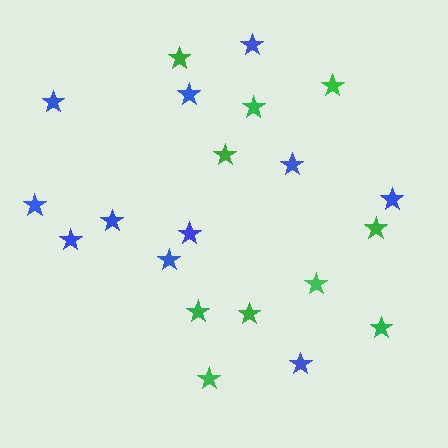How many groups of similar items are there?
There are 2 groups: one group of blue stars (11) and one group of green stars (10).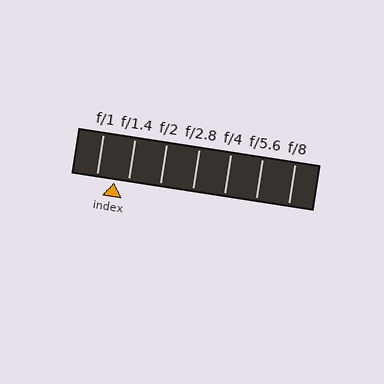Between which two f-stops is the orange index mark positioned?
The index mark is between f/1 and f/1.4.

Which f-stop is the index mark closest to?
The index mark is closest to f/1.4.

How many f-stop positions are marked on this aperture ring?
There are 7 f-stop positions marked.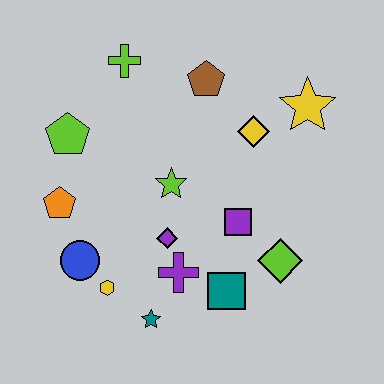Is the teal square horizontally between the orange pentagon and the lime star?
No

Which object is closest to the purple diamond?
The purple cross is closest to the purple diamond.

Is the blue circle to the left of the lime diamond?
Yes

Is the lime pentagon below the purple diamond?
No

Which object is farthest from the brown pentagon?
The teal star is farthest from the brown pentagon.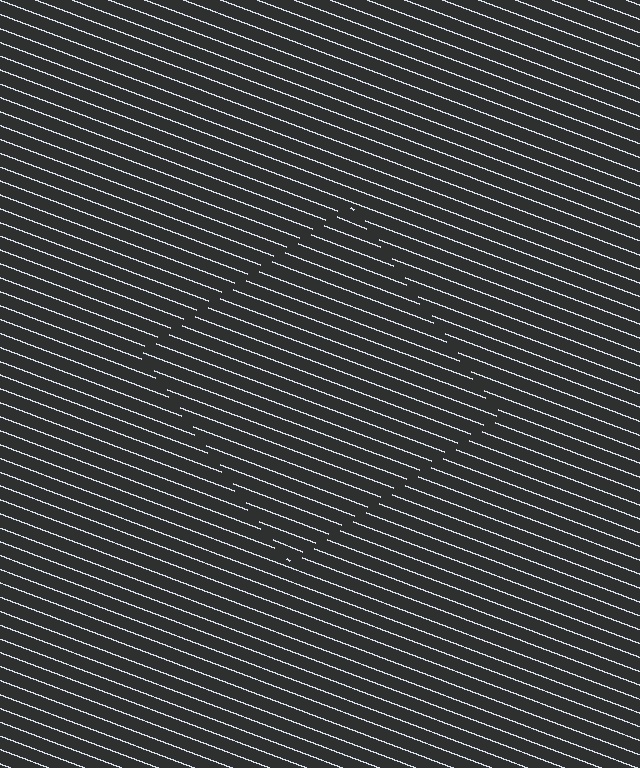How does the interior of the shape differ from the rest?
The interior of the shape contains the same grating, shifted by half a period — the contour is defined by the phase discontinuity where line-ends from the inner and outer gratings abut.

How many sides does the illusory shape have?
4 sides — the line-ends trace a square.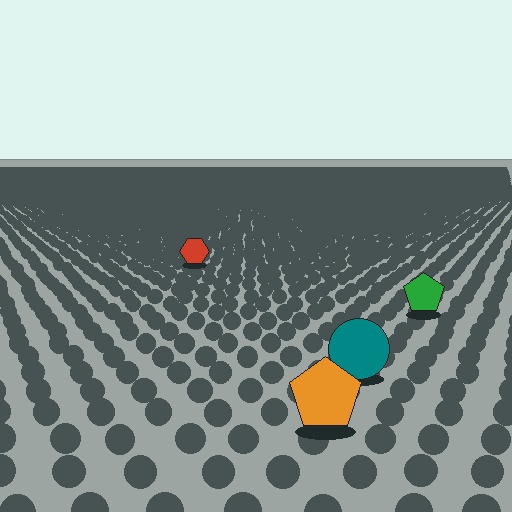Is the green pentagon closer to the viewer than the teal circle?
No. The teal circle is closer — you can tell from the texture gradient: the ground texture is coarser near it.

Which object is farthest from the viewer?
The red hexagon is farthest from the viewer. It appears smaller and the ground texture around it is denser.